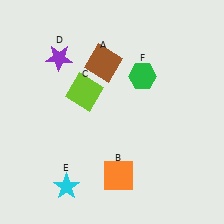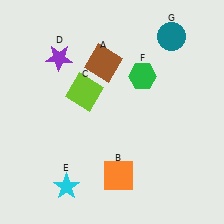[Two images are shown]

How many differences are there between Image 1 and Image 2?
There is 1 difference between the two images.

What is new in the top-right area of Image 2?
A teal circle (G) was added in the top-right area of Image 2.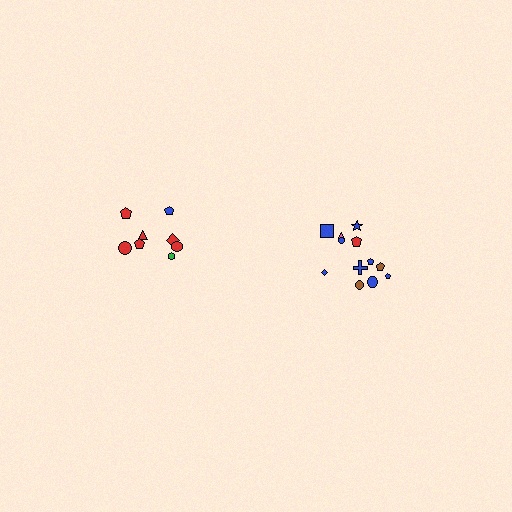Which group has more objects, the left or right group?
The right group.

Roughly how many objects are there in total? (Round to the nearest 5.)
Roughly 20 objects in total.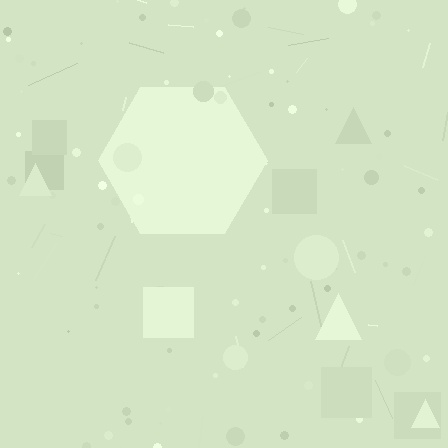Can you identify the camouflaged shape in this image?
The camouflaged shape is a hexagon.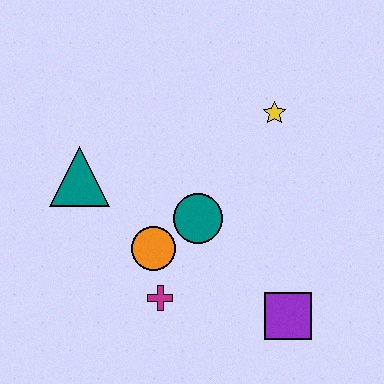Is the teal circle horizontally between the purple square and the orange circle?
Yes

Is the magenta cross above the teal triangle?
No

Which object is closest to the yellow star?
The teal circle is closest to the yellow star.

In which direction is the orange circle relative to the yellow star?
The orange circle is below the yellow star.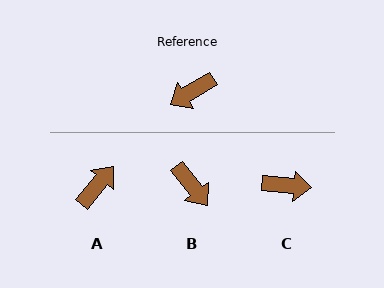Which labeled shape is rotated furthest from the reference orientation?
A, about 161 degrees away.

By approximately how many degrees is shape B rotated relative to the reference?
Approximately 97 degrees counter-clockwise.